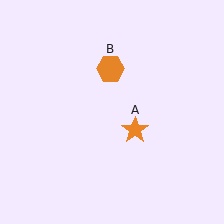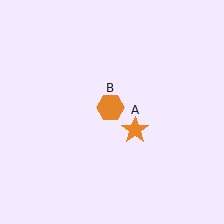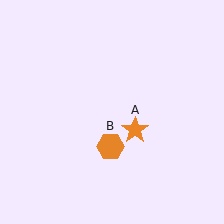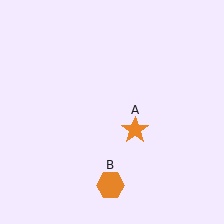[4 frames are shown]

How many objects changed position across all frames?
1 object changed position: orange hexagon (object B).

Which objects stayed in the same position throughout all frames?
Orange star (object A) remained stationary.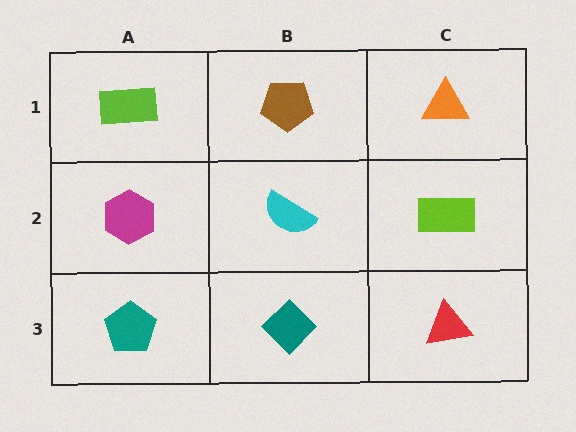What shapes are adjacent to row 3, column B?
A cyan semicircle (row 2, column B), a teal pentagon (row 3, column A), a red triangle (row 3, column C).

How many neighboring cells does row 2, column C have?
3.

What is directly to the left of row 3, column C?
A teal diamond.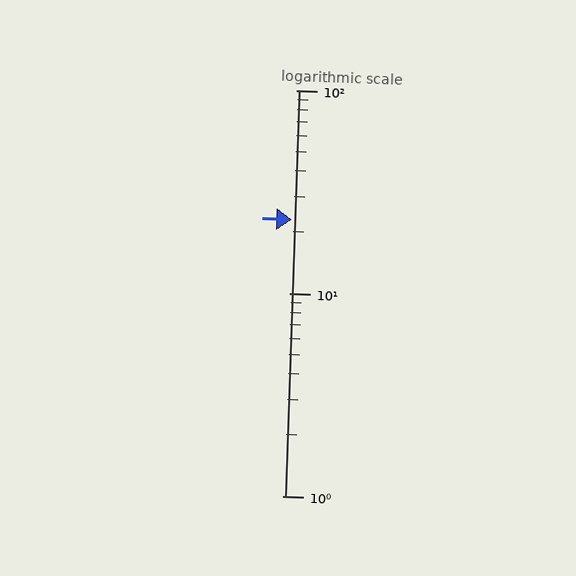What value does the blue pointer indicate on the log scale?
The pointer indicates approximately 23.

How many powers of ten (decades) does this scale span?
The scale spans 2 decades, from 1 to 100.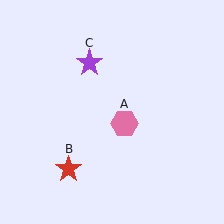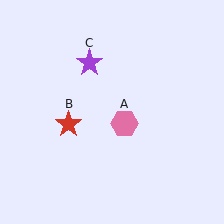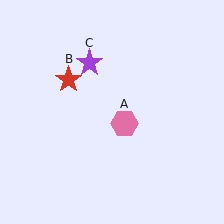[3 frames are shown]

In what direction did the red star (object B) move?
The red star (object B) moved up.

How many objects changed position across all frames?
1 object changed position: red star (object B).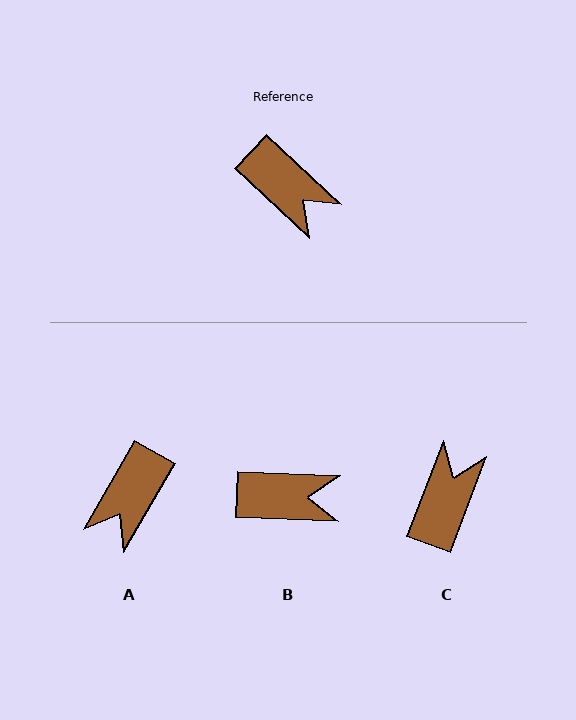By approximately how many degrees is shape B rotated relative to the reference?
Approximately 41 degrees counter-clockwise.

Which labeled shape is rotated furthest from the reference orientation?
C, about 112 degrees away.